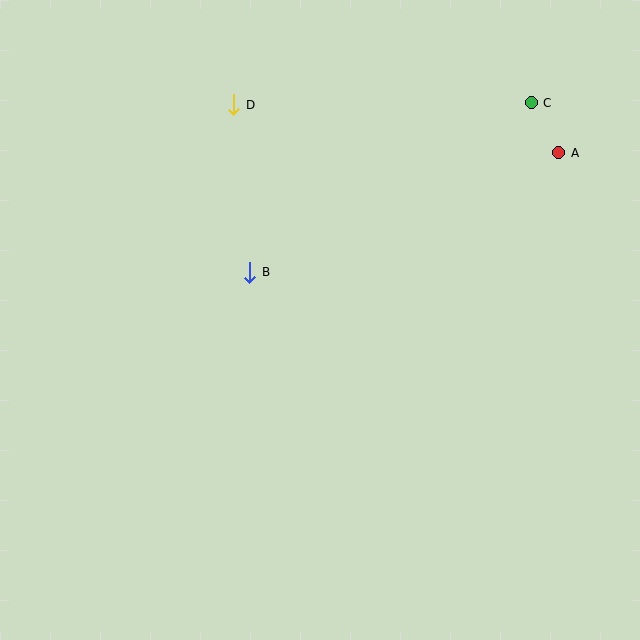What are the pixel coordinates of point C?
Point C is at (531, 103).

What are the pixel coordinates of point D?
Point D is at (234, 105).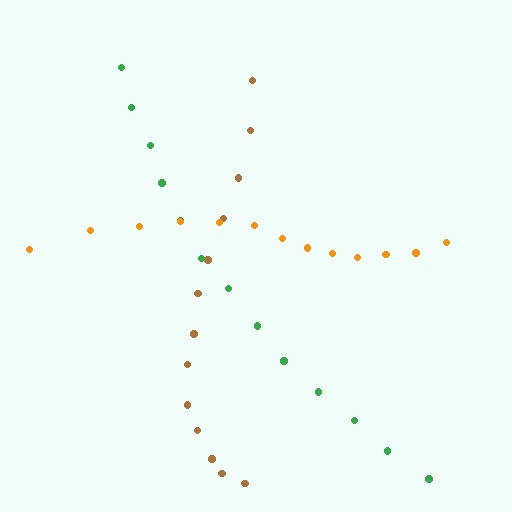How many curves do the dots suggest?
There are 3 distinct paths.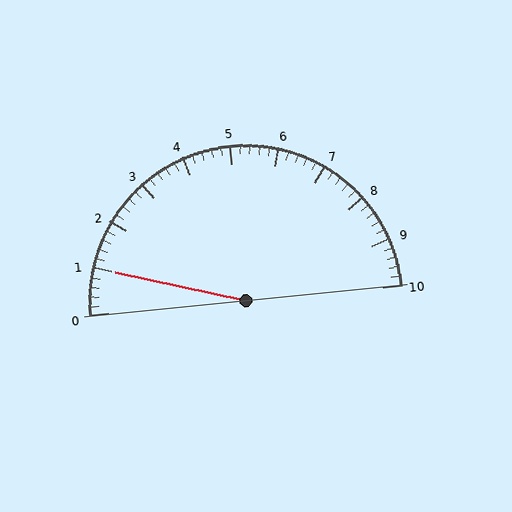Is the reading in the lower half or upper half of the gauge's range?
The reading is in the lower half of the range (0 to 10).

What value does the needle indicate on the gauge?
The needle indicates approximately 1.0.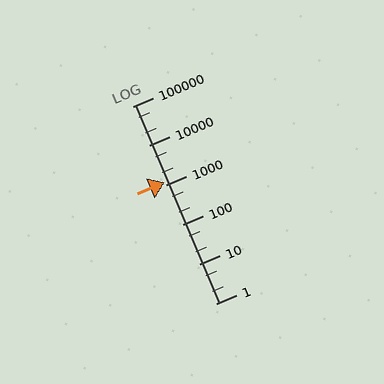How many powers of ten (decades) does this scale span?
The scale spans 5 decades, from 1 to 100000.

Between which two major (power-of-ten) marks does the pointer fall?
The pointer is between 1000 and 10000.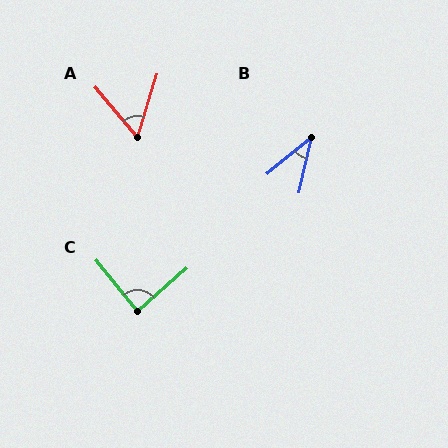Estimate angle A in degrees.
Approximately 57 degrees.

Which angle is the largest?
C, at approximately 87 degrees.